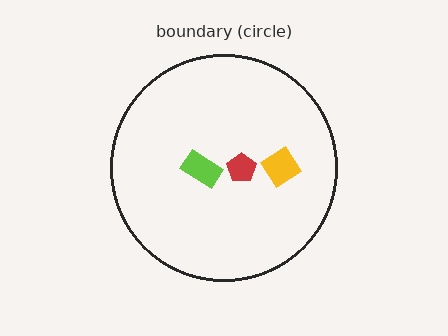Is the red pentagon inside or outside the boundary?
Inside.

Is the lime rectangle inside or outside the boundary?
Inside.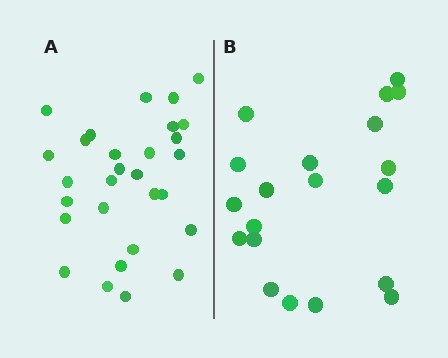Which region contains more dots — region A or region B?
Region A (the left region) has more dots.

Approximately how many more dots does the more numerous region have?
Region A has roughly 8 or so more dots than region B.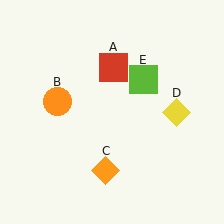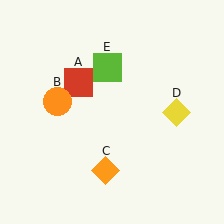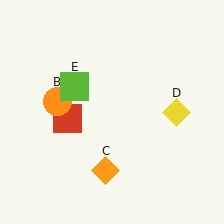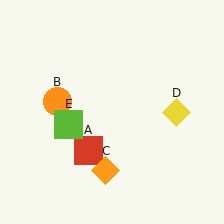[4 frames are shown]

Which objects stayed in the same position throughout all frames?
Orange circle (object B) and orange diamond (object C) and yellow diamond (object D) remained stationary.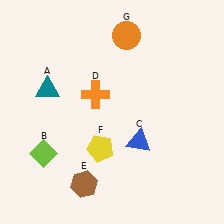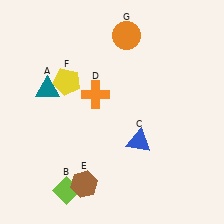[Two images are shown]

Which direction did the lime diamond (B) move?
The lime diamond (B) moved down.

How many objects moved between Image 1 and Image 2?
2 objects moved between the two images.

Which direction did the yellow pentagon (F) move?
The yellow pentagon (F) moved up.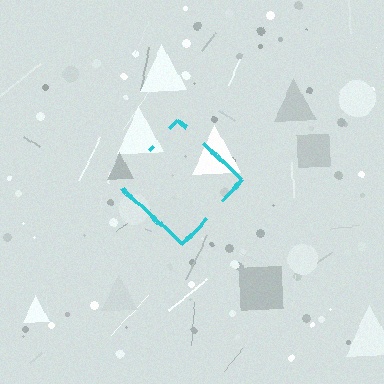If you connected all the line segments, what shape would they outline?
They would outline a diamond.